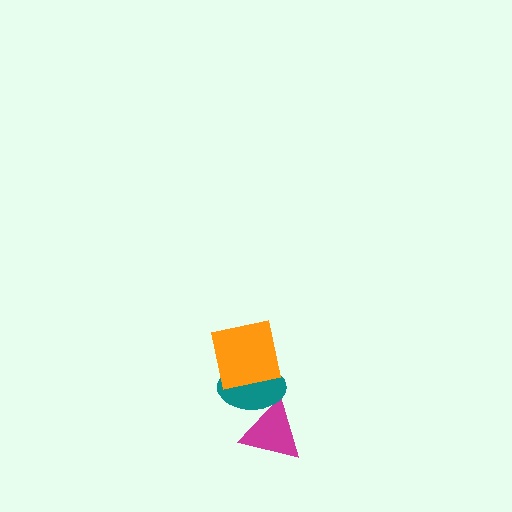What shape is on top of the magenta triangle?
The teal ellipse is on top of the magenta triangle.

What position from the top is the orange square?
The orange square is 1st from the top.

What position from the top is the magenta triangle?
The magenta triangle is 3rd from the top.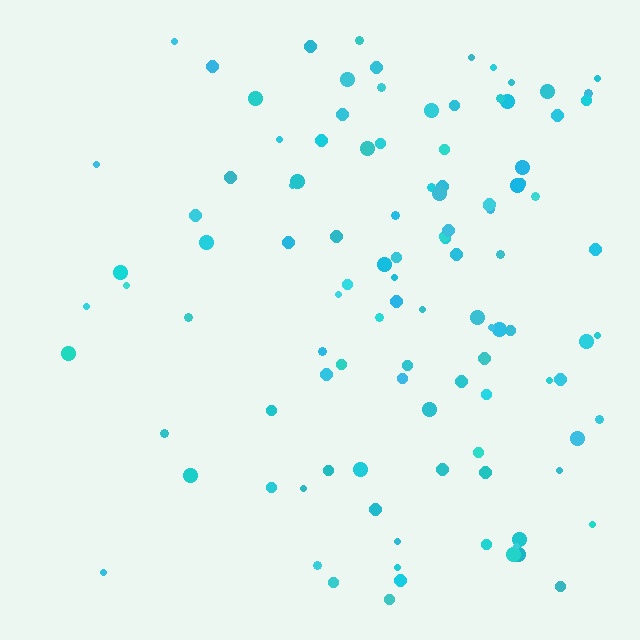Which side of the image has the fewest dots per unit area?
The left.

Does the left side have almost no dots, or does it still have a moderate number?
Still a moderate number, just noticeably fewer than the right.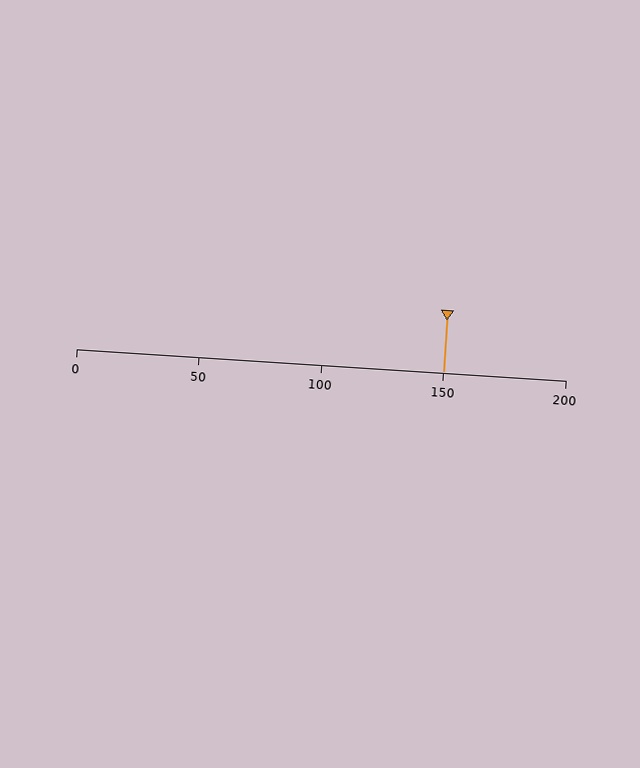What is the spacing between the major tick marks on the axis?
The major ticks are spaced 50 apart.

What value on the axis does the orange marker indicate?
The marker indicates approximately 150.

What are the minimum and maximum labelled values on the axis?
The axis runs from 0 to 200.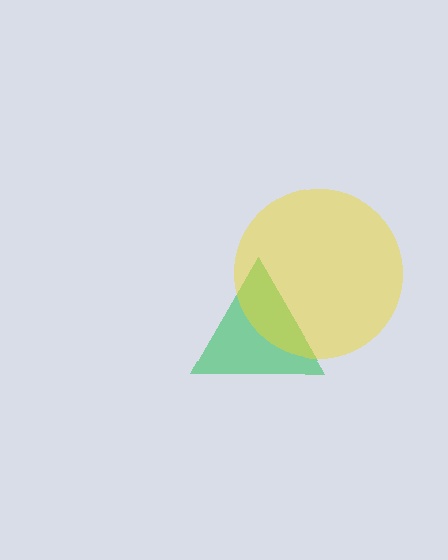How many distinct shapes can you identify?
There are 2 distinct shapes: a green triangle, a yellow circle.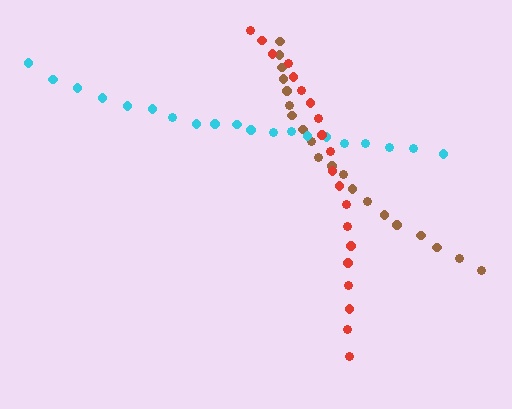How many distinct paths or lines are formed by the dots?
There are 3 distinct paths.